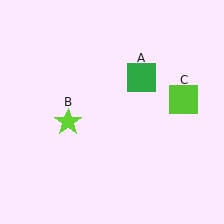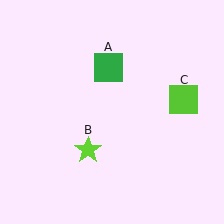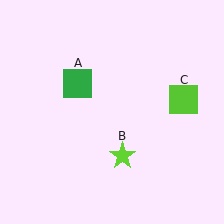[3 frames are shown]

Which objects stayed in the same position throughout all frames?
Lime square (object C) remained stationary.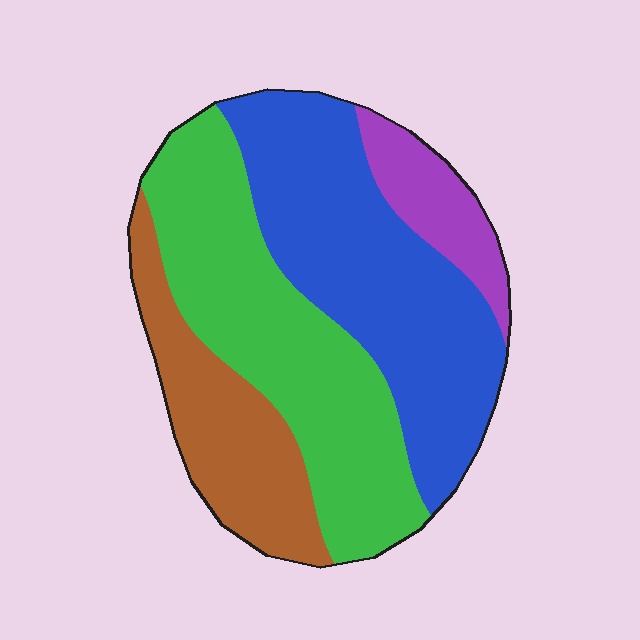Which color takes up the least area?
Purple, at roughly 10%.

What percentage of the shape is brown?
Brown takes up about one fifth (1/5) of the shape.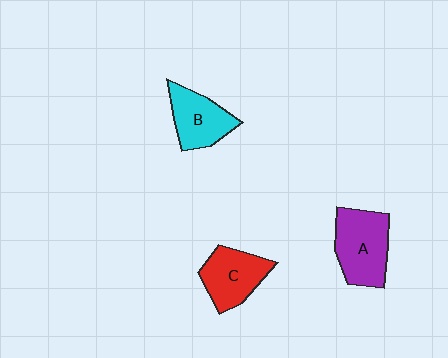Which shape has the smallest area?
Shape B (cyan).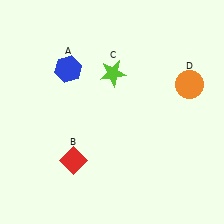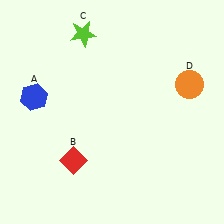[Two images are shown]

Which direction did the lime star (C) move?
The lime star (C) moved up.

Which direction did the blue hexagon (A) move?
The blue hexagon (A) moved left.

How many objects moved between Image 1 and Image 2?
2 objects moved between the two images.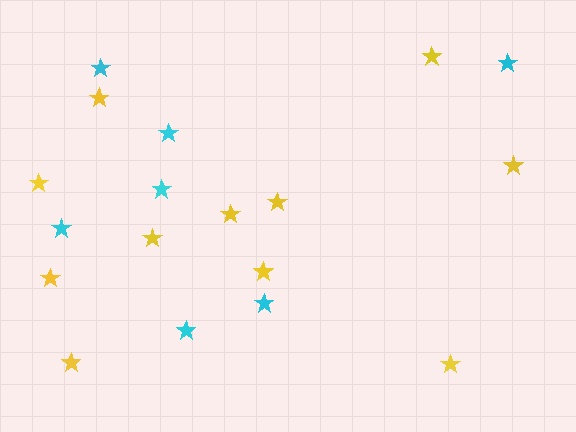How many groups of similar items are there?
There are 2 groups: one group of yellow stars (11) and one group of cyan stars (7).